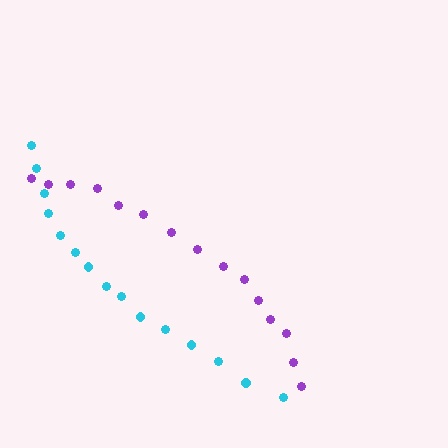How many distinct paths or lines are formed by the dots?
There are 2 distinct paths.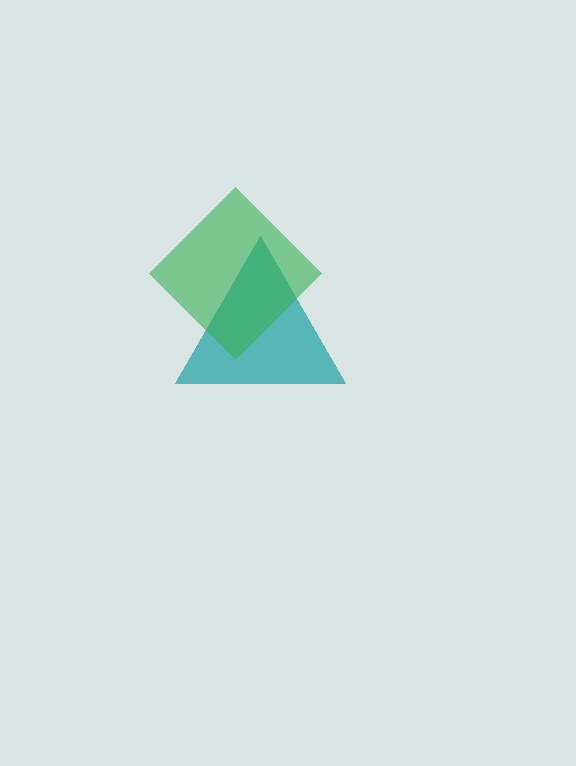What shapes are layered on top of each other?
The layered shapes are: a teal triangle, a green diamond.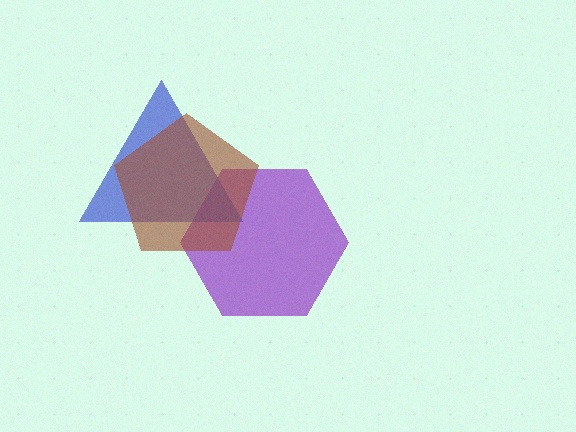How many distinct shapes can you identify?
There are 3 distinct shapes: a purple hexagon, a blue triangle, a brown pentagon.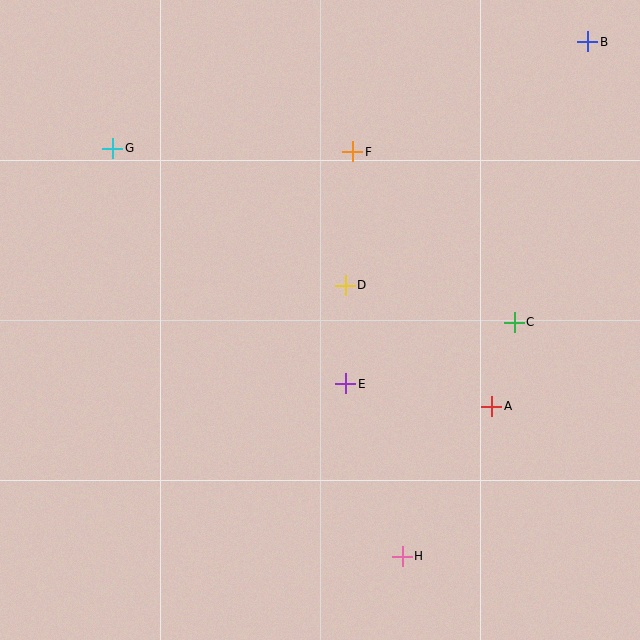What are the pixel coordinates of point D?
Point D is at (345, 285).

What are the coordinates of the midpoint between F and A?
The midpoint between F and A is at (422, 279).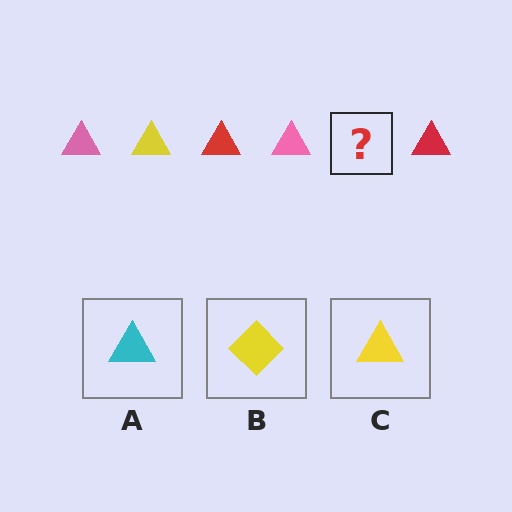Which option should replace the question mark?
Option C.